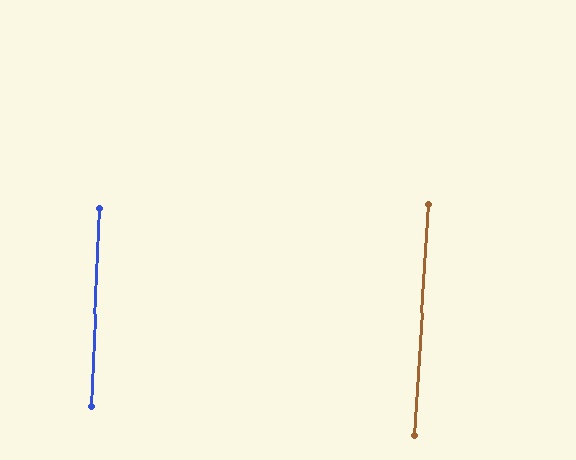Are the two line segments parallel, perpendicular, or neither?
Parallel — their directions differ by only 1.2°.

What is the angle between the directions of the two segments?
Approximately 1 degree.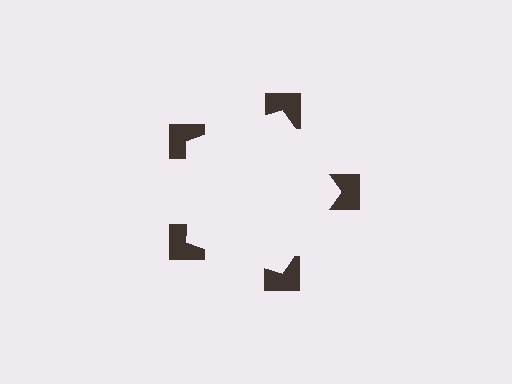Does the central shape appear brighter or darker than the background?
It typically appears slightly brighter than the background, even though no actual brightness change is drawn.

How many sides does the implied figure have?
5 sides.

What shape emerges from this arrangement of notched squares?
An illusory pentagon — its edges are inferred from the aligned wedge cuts in the notched squares, not physically drawn.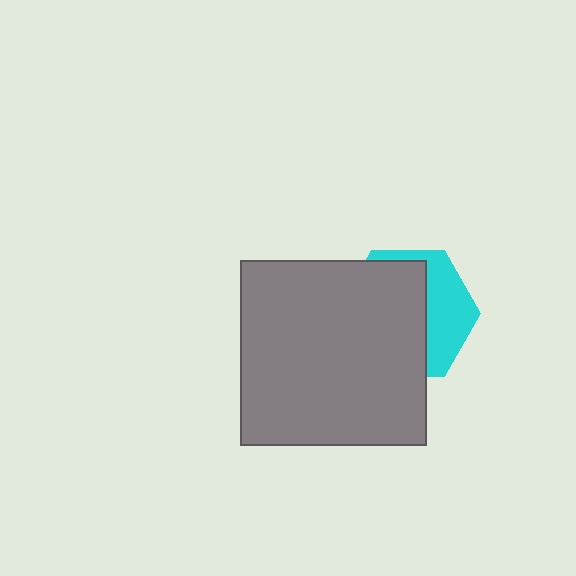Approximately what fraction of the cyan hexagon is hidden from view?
Roughly 64% of the cyan hexagon is hidden behind the gray square.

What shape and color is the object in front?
The object in front is a gray square.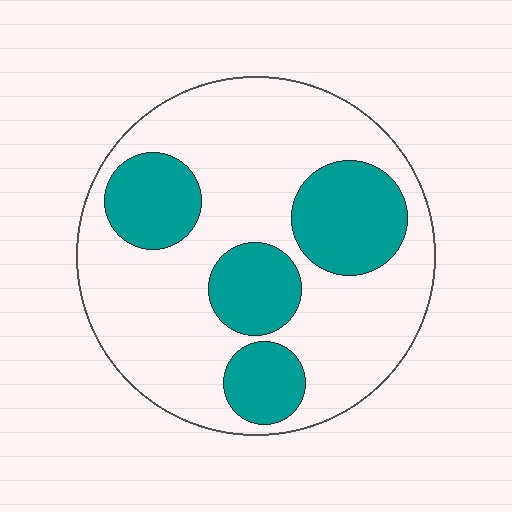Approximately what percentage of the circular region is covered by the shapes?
Approximately 30%.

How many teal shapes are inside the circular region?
4.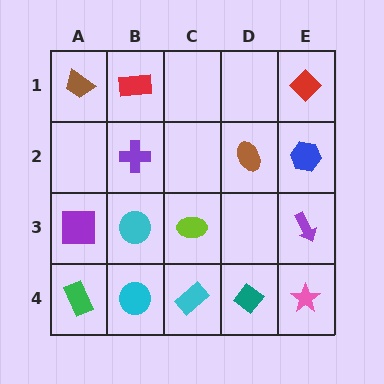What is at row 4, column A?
A green rectangle.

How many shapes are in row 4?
5 shapes.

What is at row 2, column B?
A purple cross.